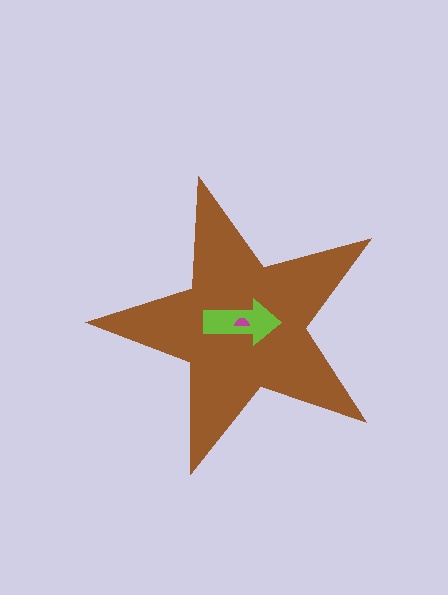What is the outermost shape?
The brown star.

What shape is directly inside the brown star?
The lime arrow.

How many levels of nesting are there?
3.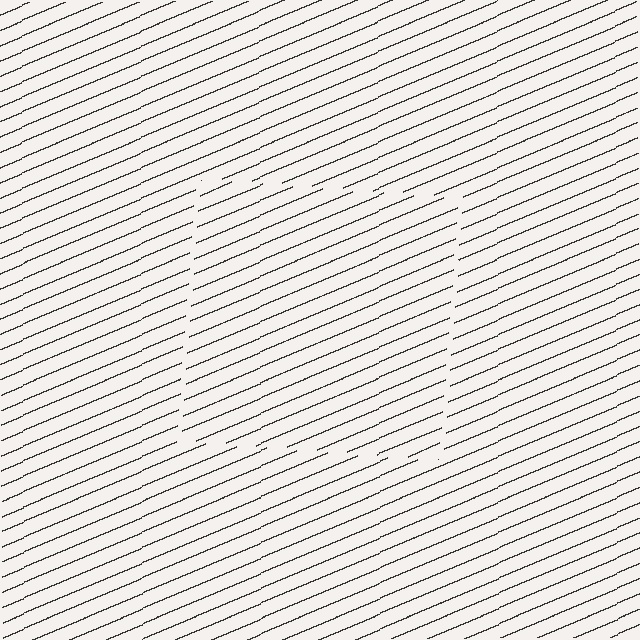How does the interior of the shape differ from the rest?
The interior of the shape contains the same grating, shifted by half a period — the contour is defined by the phase discontinuity where line-ends from the inner and outer gratings abut.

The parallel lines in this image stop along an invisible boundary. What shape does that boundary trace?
An illusory square. The interior of the shape contains the same grating, shifted by half a period — the contour is defined by the phase discontinuity where line-ends from the inner and outer gratings abut.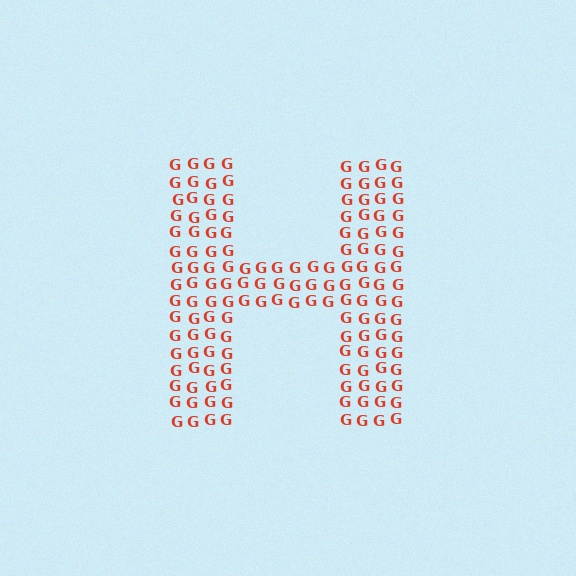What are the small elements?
The small elements are letter G's.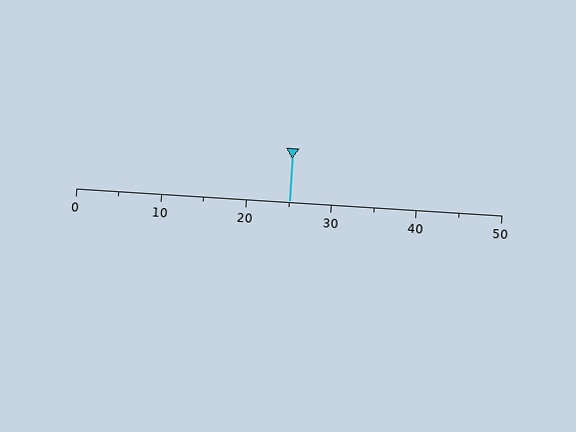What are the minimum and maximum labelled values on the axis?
The axis runs from 0 to 50.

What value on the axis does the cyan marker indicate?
The marker indicates approximately 25.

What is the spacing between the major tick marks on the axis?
The major ticks are spaced 10 apart.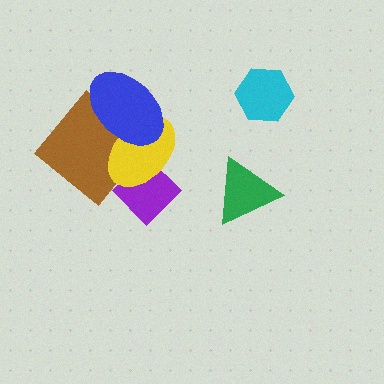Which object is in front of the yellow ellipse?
The blue ellipse is in front of the yellow ellipse.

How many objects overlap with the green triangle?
0 objects overlap with the green triangle.